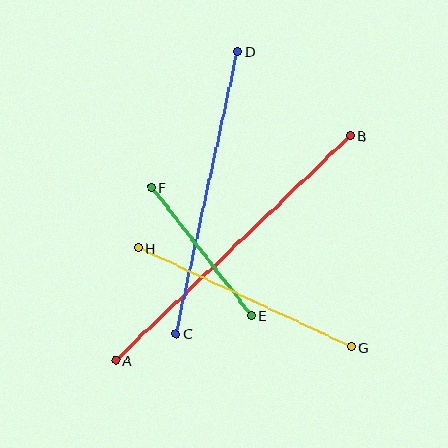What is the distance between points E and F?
The distance is approximately 162 pixels.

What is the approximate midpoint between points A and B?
The midpoint is at approximately (233, 248) pixels.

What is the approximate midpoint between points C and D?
The midpoint is at approximately (207, 193) pixels.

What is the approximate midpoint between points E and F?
The midpoint is at approximately (201, 252) pixels.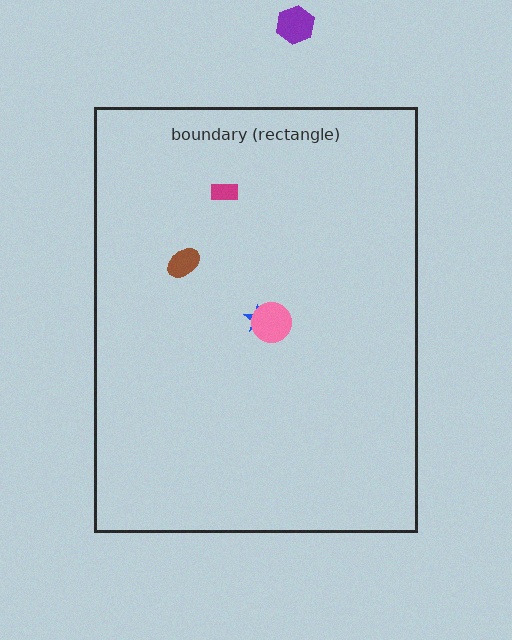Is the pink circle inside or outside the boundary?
Inside.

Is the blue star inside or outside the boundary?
Inside.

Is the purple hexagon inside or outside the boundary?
Outside.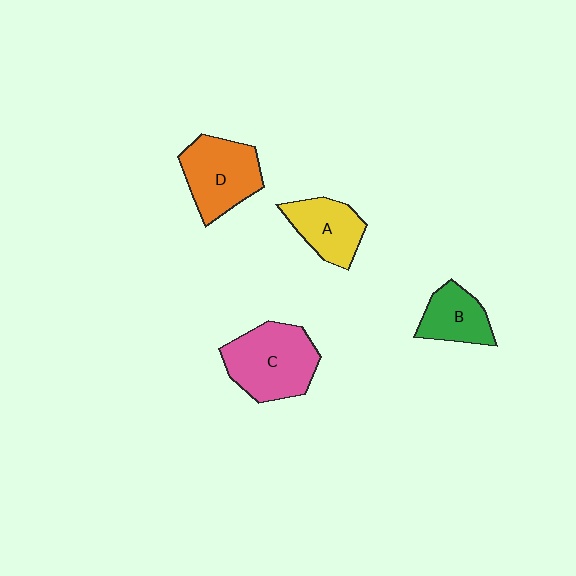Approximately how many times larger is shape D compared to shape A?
Approximately 1.3 times.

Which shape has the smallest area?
Shape B (green).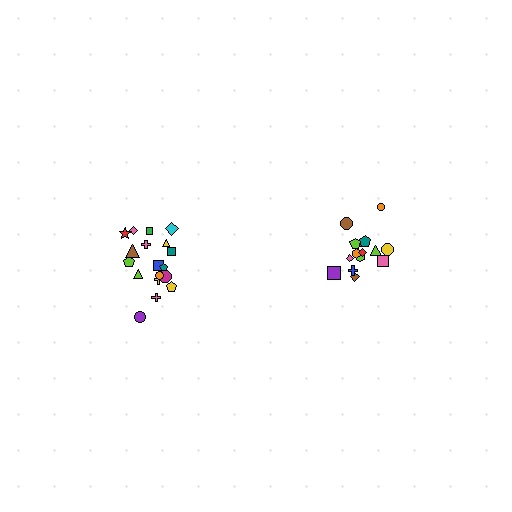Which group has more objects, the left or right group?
The left group.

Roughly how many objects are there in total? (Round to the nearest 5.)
Roughly 35 objects in total.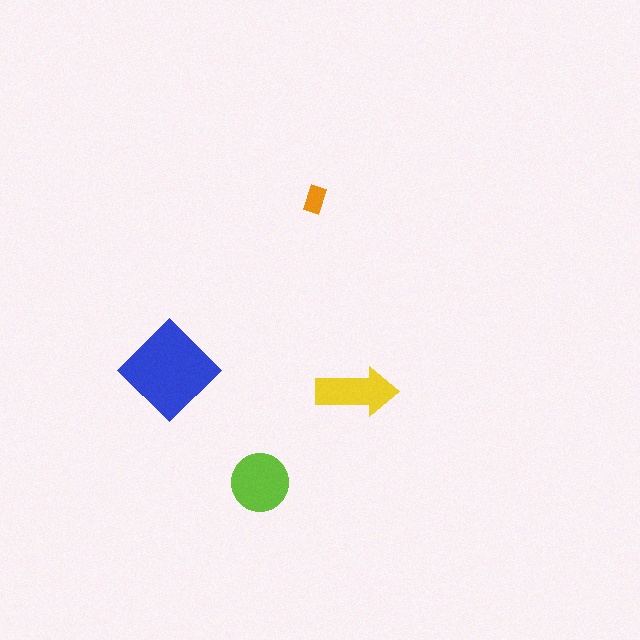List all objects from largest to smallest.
The blue diamond, the lime circle, the yellow arrow, the orange rectangle.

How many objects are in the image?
There are 4 objects in the image.